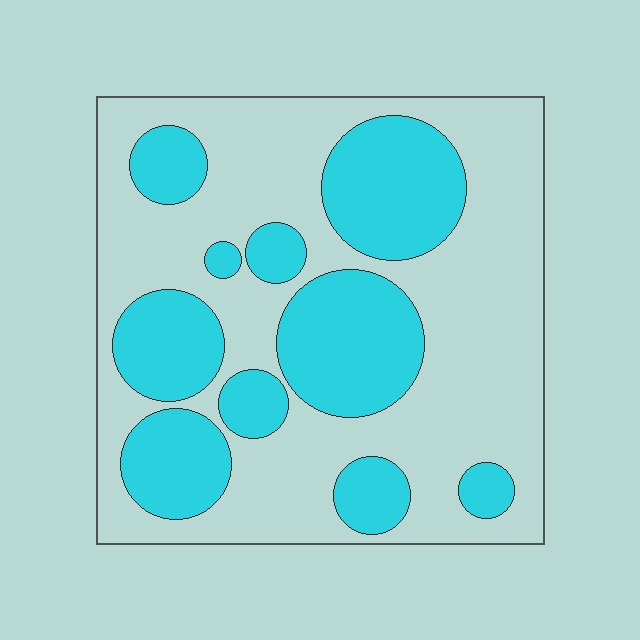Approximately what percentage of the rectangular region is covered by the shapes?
Approximately 35%.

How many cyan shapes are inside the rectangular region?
10.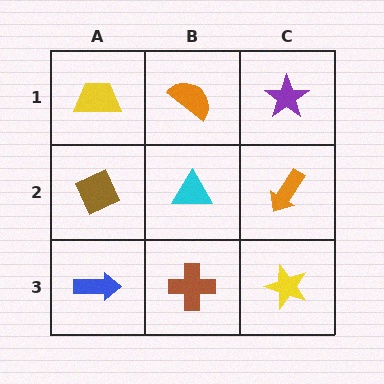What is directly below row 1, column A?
A brown diamond.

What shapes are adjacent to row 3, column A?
A brown diamond (row 2, column A), a brown cross (row 3, column B).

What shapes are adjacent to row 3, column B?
A cyan triangle (row 2, column B), a blue arrow (row 3, column A), a yellow star (row 3, column C).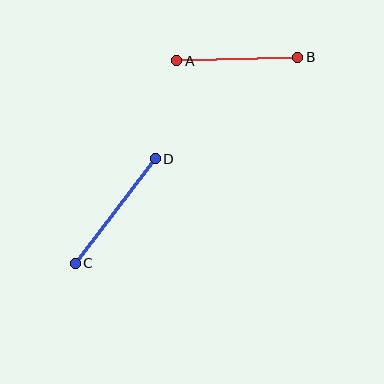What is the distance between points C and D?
The distance is approximately 131 pixels.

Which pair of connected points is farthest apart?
Points C and D are farthest apart.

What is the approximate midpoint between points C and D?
The midpoint is at approximately (115, 211) pixels.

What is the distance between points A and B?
The distance is approximately 121 pixels.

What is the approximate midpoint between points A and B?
The midpoint is at approximately (237, 59) pixels.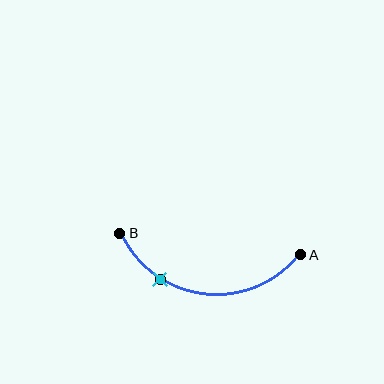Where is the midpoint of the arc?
The arc midpoint is the point on the curve farthest from the straight line joining A and B. It sits below that line.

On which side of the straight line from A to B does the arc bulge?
The arc bulges below the straight line connecting A and B.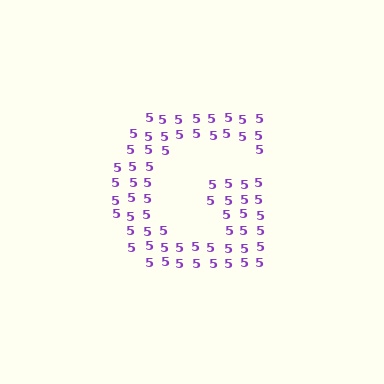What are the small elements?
The small elements are digit 5's.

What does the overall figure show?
The overall figure shows the letter G.